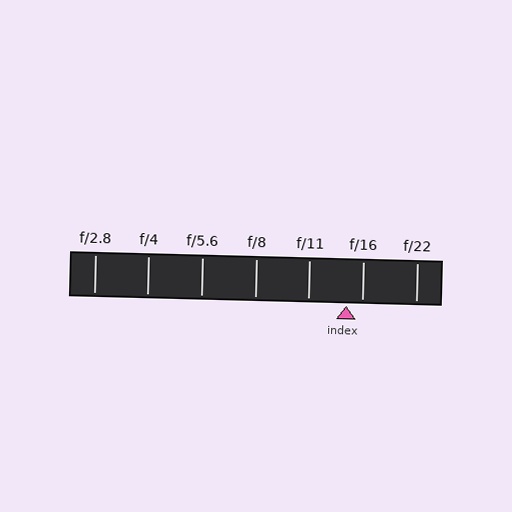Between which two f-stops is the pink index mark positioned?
The index mark is between f/11 and f/16.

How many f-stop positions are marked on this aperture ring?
There are 7 f-stop positions marked.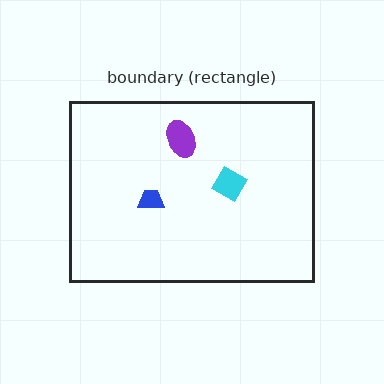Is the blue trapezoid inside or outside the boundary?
Inside.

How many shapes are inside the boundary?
3 inside, 0 outside.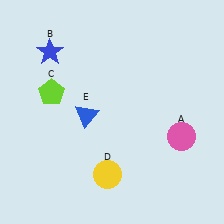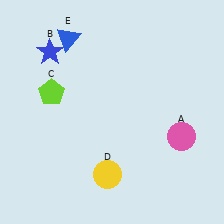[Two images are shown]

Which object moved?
The blue triangle (E) moved up.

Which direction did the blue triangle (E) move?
The blue triangle (E) moved up.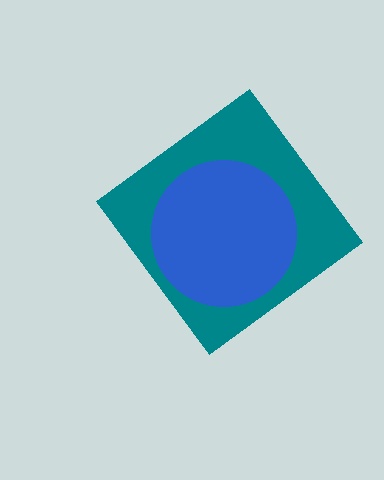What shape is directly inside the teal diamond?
The blue circle.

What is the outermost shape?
The teal diamond.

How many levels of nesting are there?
2.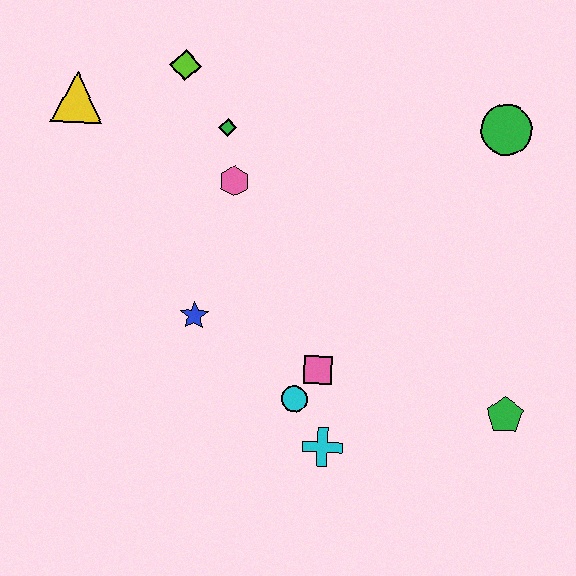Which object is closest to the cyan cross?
The cyan circle is closest to the cyan cross.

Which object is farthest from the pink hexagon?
The green pentagon is farthest from the pink hexagon.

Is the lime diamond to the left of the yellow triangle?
No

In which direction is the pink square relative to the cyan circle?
The pink square is above the cyan circle.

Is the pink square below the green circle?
Yes